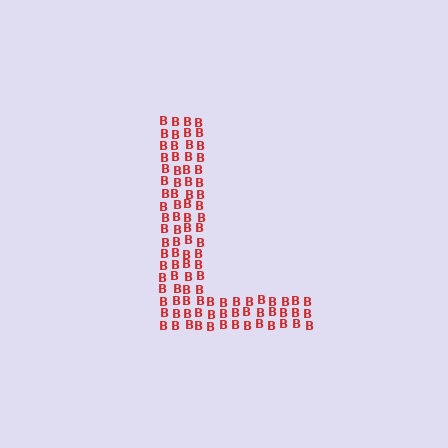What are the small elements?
The small elements are letter B's.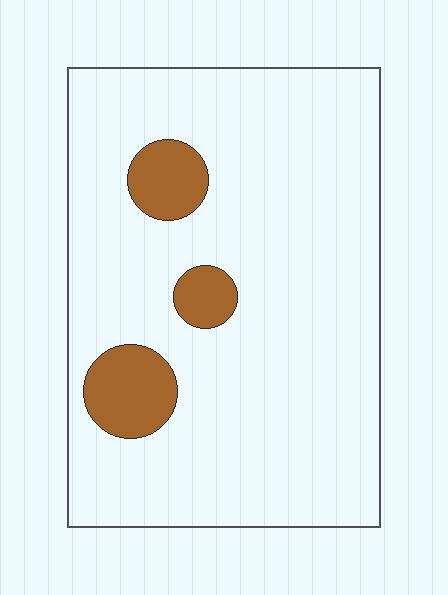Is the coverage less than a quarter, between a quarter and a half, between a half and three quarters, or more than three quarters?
Less than a quarter.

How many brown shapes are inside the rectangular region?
3.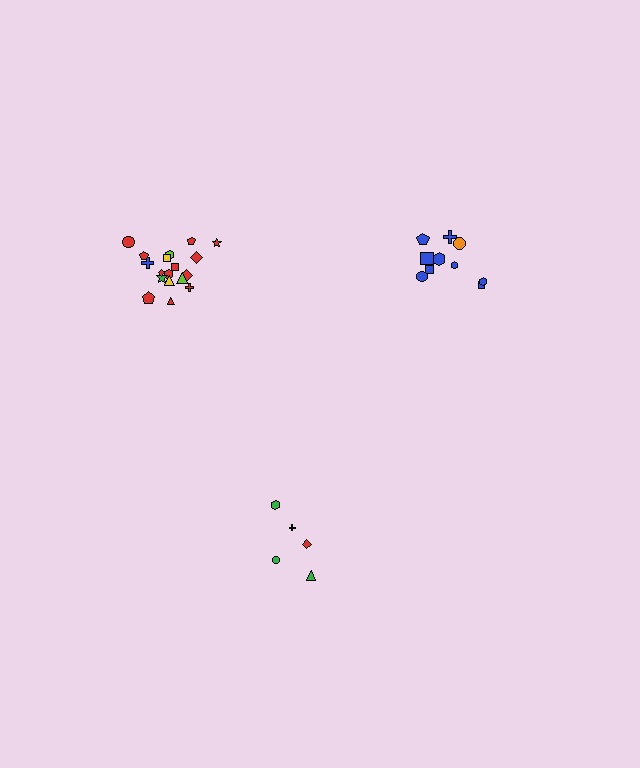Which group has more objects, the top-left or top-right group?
The top-left group.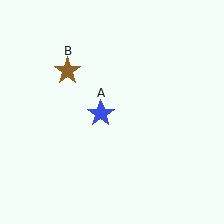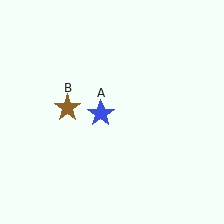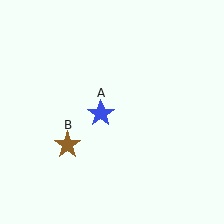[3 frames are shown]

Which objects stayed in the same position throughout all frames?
Blue star (object A) remained stationary.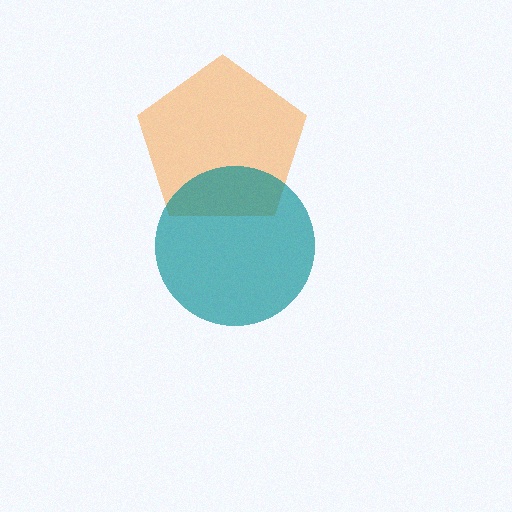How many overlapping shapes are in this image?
There are 2 overlapping shapes in the image.